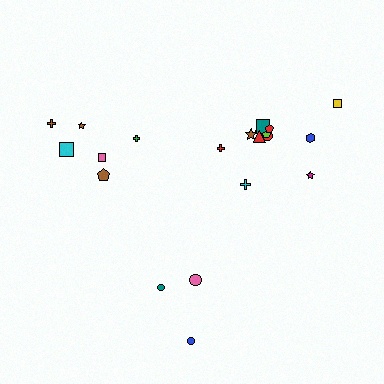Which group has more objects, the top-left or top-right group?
The top-right group.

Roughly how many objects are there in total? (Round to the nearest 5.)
Roughly 20 objects in total.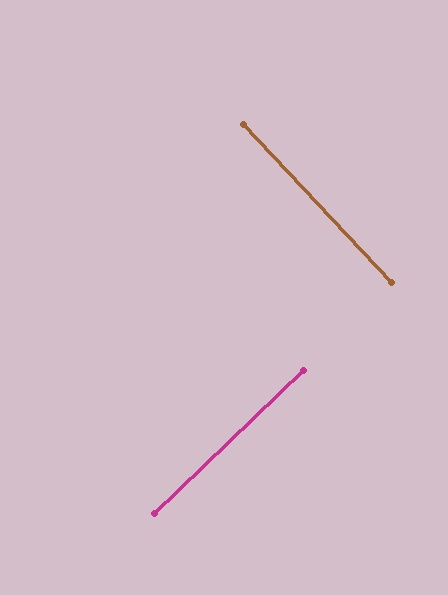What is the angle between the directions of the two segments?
Approximately 89 degrees.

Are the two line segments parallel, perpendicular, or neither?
Perpendicular — they meet at approximately 89°.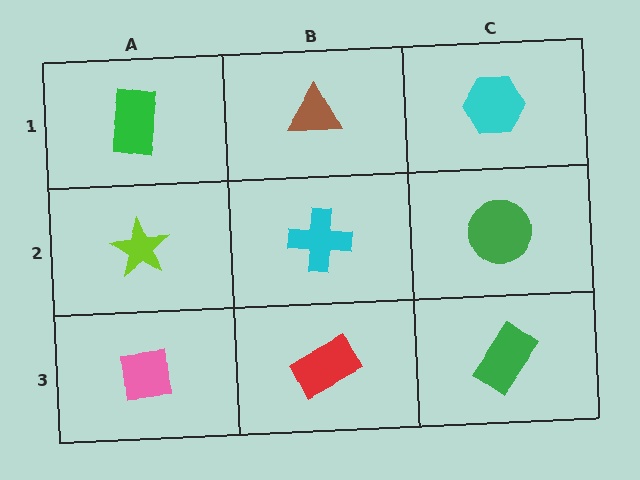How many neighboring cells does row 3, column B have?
3.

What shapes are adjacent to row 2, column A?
A green rectangle (row 1, column A), a pink square (row 3, column A), a cyan cross (row 2, column B).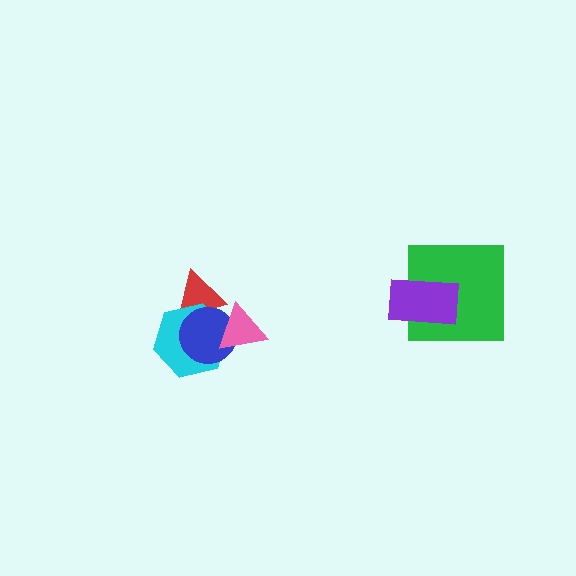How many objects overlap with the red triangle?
2 objects overlap with the red triangle.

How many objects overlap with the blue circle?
3 objects overlap with the blue circle.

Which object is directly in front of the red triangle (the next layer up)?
The cyan hexagon is directly in front of the red triangle.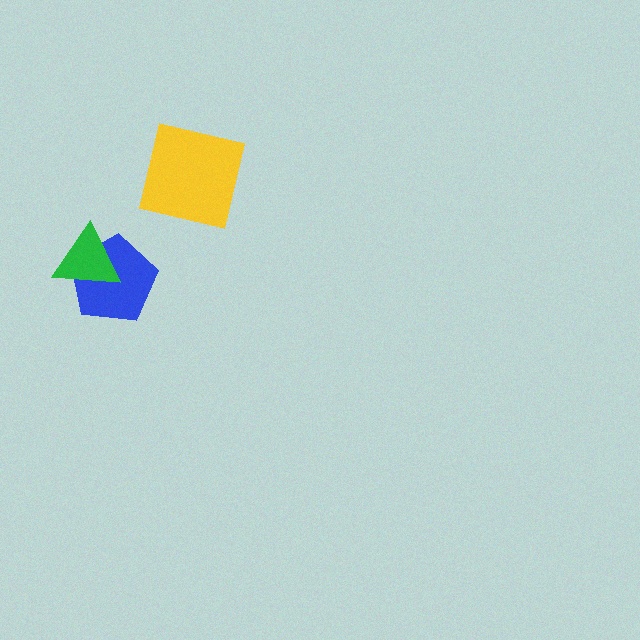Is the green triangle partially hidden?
No, no other shape covers it.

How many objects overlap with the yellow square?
0 objects overlap with the yellow square.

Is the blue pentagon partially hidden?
Yes, it is partially covered by another shape.